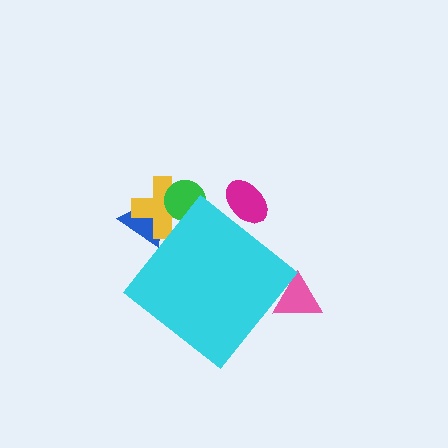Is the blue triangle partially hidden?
Yes, the blue triangle is partially hidden behind the cyan diamond.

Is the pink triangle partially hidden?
Yes, the pink triangle is partially hidden behind the cyan diamond.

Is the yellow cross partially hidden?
Yes, the yellow cross is partially hidden behind the cyan diamond.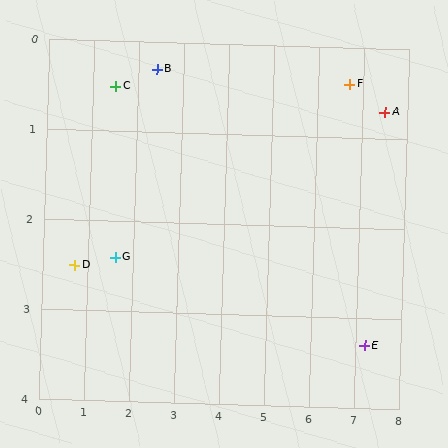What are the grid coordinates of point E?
Point E is at approximately (7.2, 3.3).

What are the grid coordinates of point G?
Point G is at approximately (1.6, 2.4).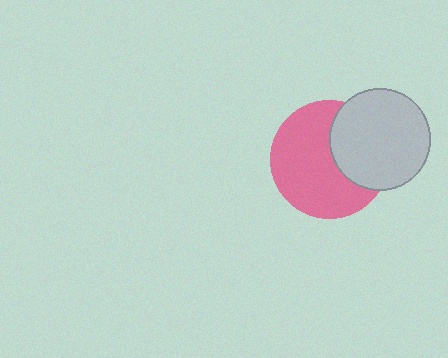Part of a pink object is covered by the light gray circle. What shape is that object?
It is a circle.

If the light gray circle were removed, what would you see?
You would see the complete pink circle.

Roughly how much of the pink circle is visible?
Most of it is visible (roughly 66%).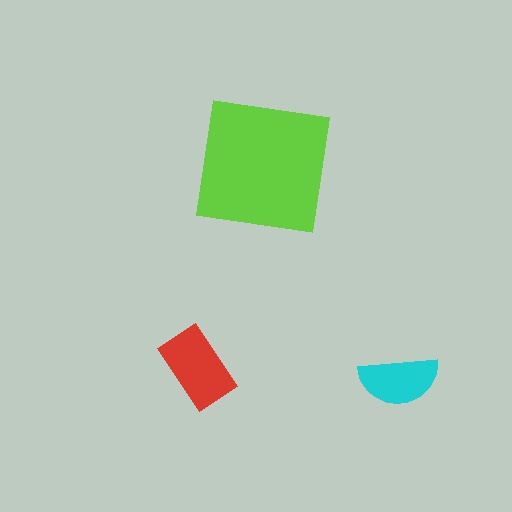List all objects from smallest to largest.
The cyan semicircle, the red rectangle, the lime square.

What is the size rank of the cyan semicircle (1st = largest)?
3rd.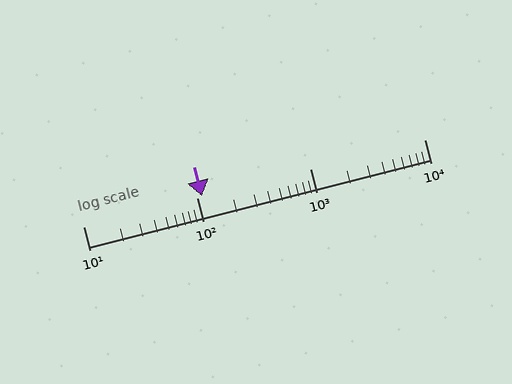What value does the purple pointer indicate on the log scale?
The pointer indicates approximately 110.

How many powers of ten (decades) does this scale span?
The scale spans 3 decades, from 10 to 10000.